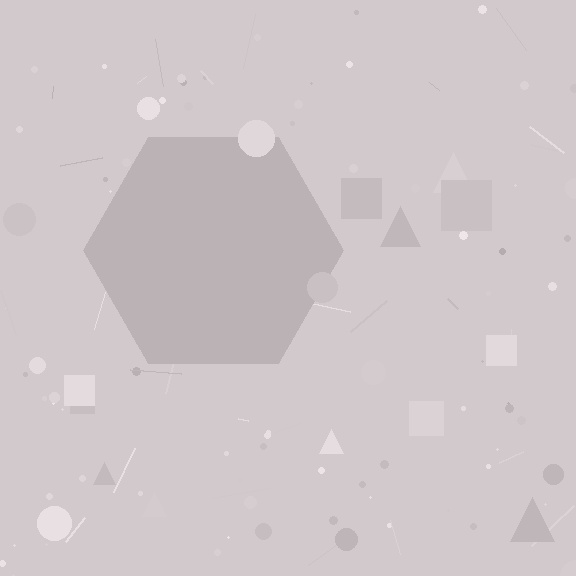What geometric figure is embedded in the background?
A hexagon is embedded in the background.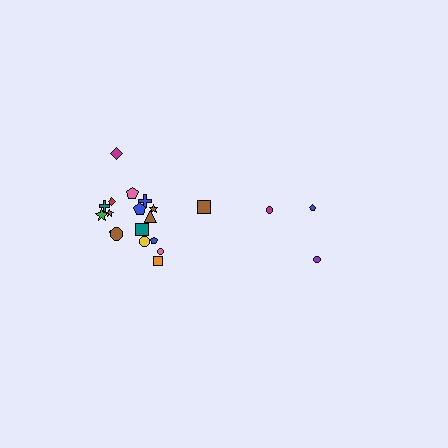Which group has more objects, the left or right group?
The left group.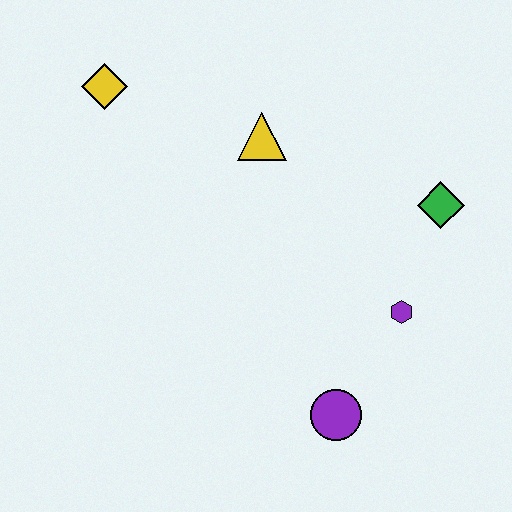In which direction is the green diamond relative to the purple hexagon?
The green diamond is above the purple hexagon.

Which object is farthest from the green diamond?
The yellow diamond is farthest from the green diamond.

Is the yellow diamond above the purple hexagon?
Yes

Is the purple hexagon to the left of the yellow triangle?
No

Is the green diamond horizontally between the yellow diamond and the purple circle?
No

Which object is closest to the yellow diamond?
The yellow triangle is closest to the yellow diamond.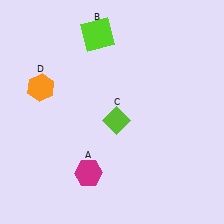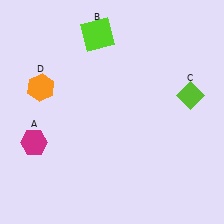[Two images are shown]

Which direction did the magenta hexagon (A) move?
The magenta hexagon (A) moved left.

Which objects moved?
The objects that moved are: the magenta hexagon (A), the lime diamond (C).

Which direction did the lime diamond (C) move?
The lime diamond (C) moved right.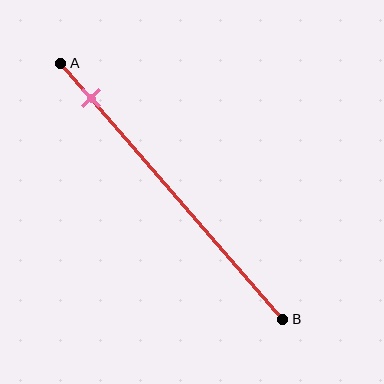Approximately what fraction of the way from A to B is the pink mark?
The pink mark is approximately 15% of the way from A to B.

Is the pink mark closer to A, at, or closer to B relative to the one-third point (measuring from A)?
The pink mark is closer to point A than the one-third point of segment AB.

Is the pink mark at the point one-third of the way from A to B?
No, the mark is at about 15% from A, not at the 33% one-third point.